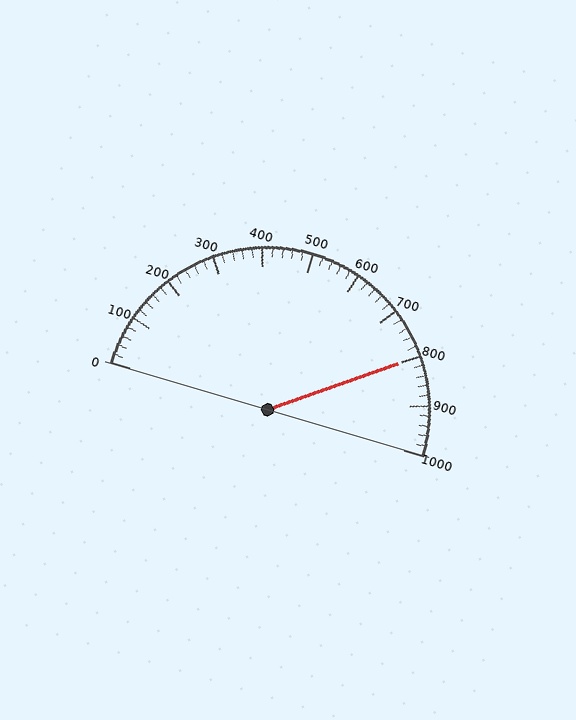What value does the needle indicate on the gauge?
The needle indicates approximately 800.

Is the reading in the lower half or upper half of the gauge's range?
The reading is in the upper half of the range (0 to 1000).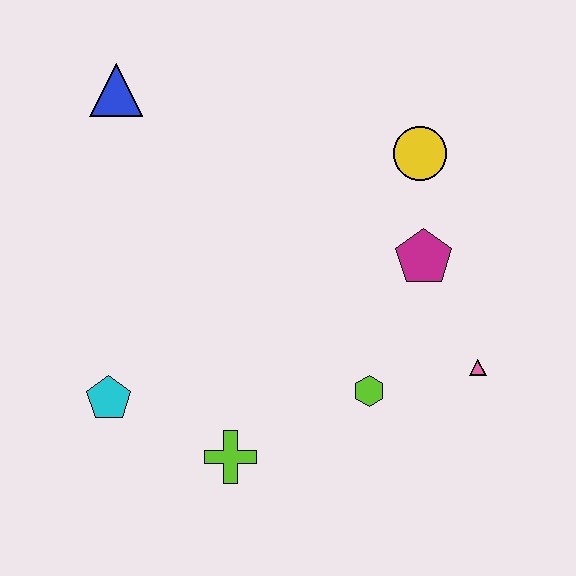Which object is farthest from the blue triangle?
The pink triangle is farthest from the blue triangle.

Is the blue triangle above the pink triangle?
Yes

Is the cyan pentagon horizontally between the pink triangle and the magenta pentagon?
No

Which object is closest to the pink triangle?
The lime hexagon is closest to the pink triangle.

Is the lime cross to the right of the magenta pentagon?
No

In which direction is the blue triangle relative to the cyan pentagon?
The blue triangle is above the cyan pentagon.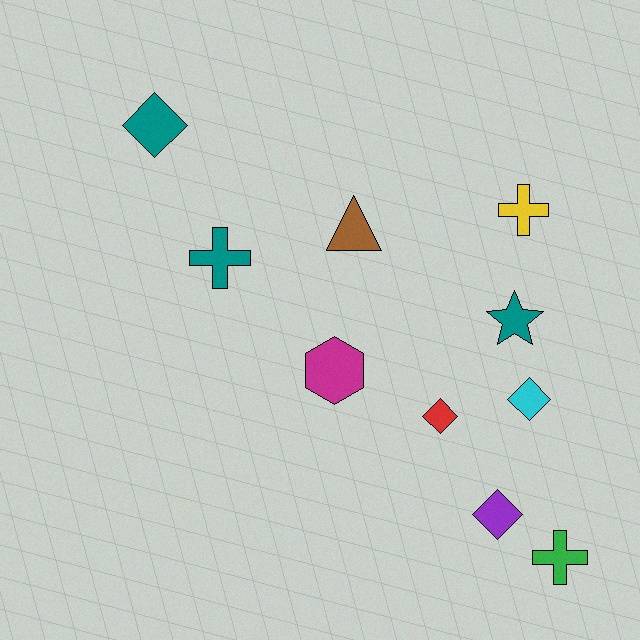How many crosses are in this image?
There are 3 crosses.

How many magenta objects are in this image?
There is 1 magenta object.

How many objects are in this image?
There are 10 objects.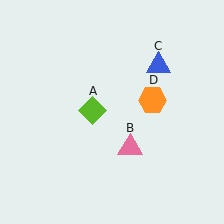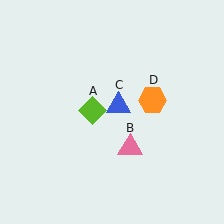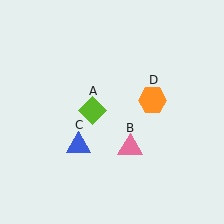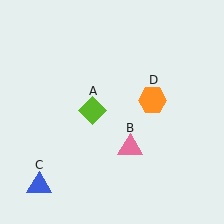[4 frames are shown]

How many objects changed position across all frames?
1 object changed position: blue triangle (object C).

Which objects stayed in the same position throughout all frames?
Lime diamond (object A) and pink triangle (object B) and orange hexagon (object D) remained stationary.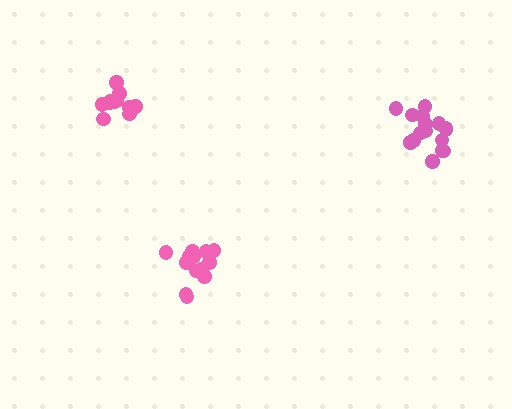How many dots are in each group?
Group 1: 14 dots, Group 2: 16 dots, Group 3: 11 dots (41 total).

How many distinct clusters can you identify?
There are 3 distinct clusters.